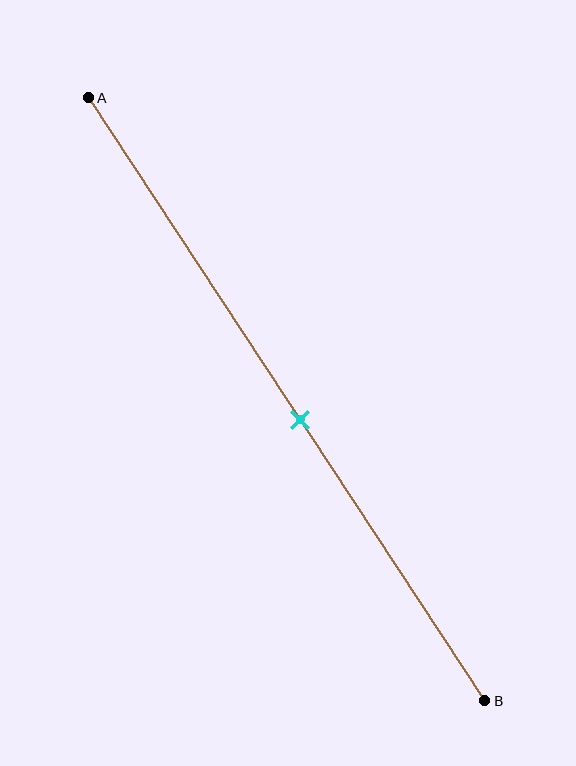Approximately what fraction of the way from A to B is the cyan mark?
The cyan mark is approximately 55% of the way from A to B.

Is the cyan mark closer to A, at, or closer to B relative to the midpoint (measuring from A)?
The cyan mark is closer to point B than the midpoint of segment AB.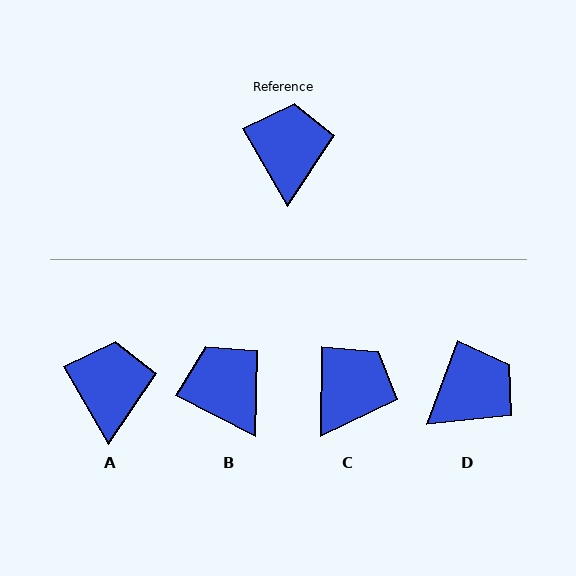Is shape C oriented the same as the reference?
No, it is off by about 31 degrees.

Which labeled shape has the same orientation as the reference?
A.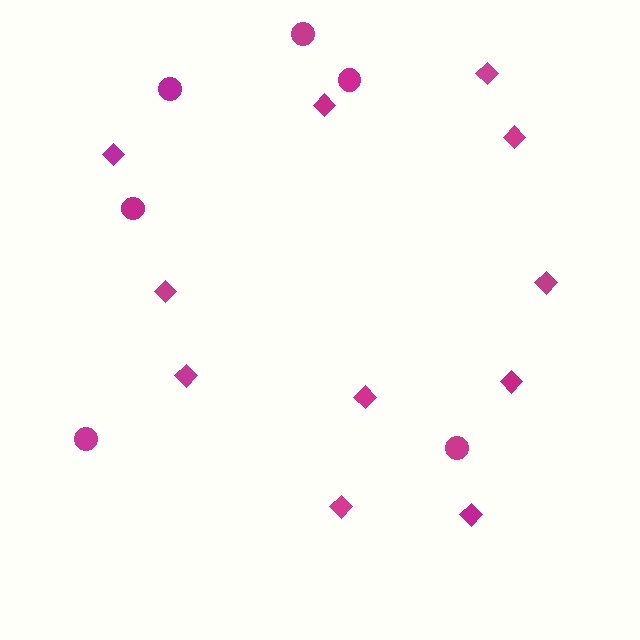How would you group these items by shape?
There are 2 groups: one group of circles (6) and one group of diamonds (11).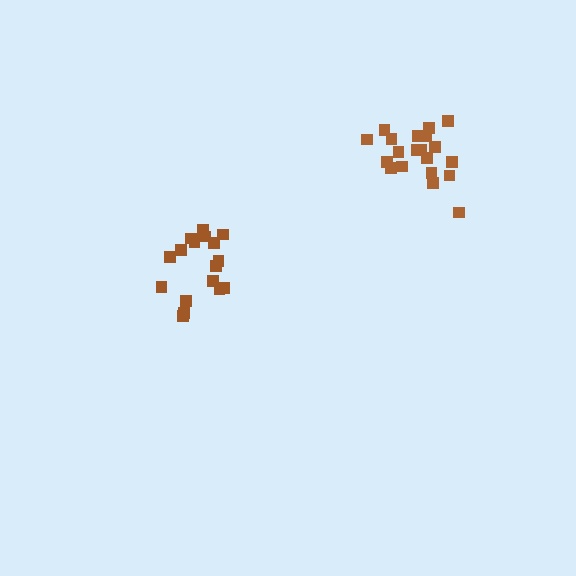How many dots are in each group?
Group 1: 17 dots, Group 2: 20 dots (37 total).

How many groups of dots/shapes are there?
There are 2 groups.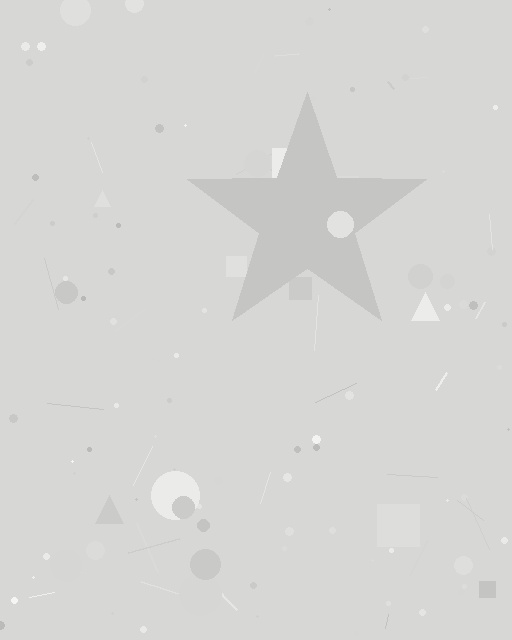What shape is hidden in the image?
A star is hidden in the image.